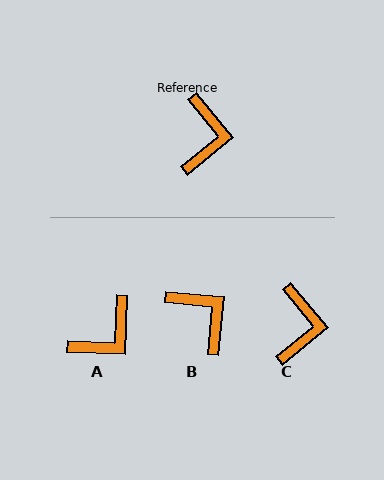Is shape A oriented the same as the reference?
No, it is off by about 41 degrees.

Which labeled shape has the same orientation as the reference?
C.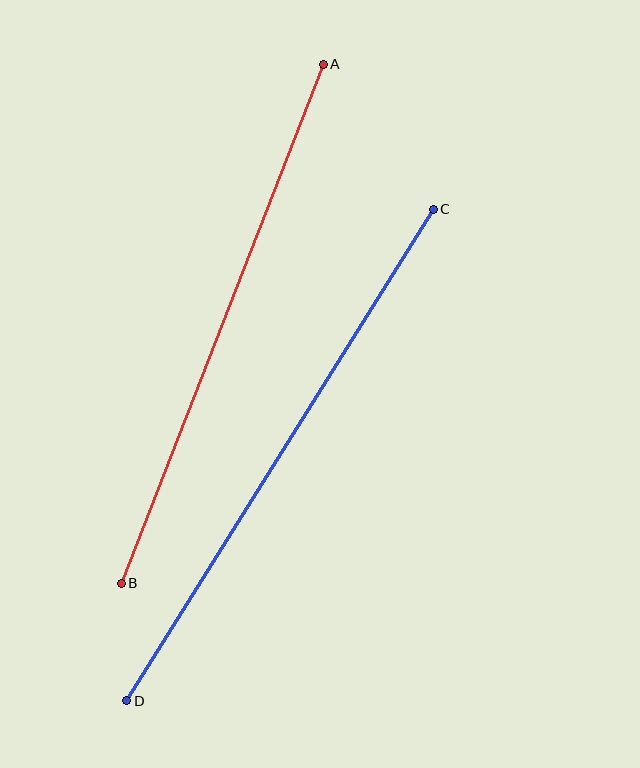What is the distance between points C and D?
The distance is approximately 579 pixels.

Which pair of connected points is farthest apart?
Points C and D are farthest apart.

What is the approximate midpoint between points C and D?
The midpoint is at approximately (280, 455) pixels.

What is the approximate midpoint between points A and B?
The midpoint is at approximately (222, 324) pixels.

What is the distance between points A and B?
The distance is approximately 557 pixels.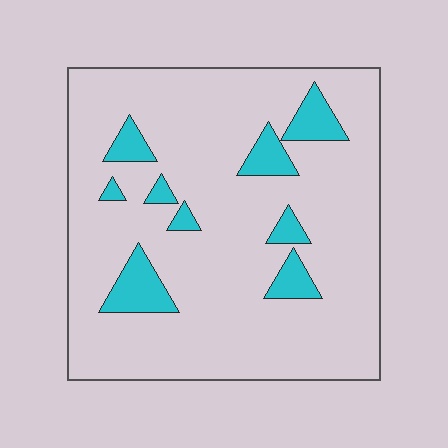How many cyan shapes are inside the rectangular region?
9.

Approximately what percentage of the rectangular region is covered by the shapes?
Approximately 10%.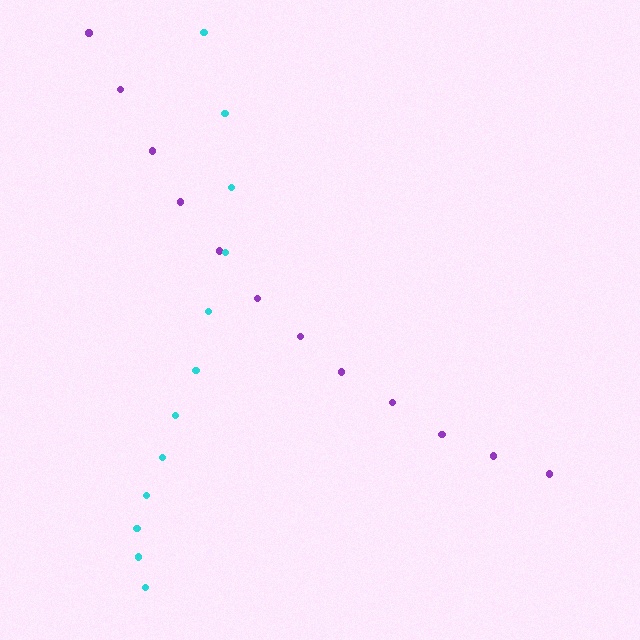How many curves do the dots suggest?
There are 2 distinct paths.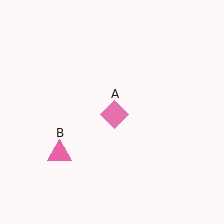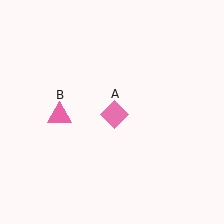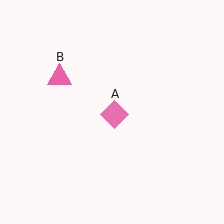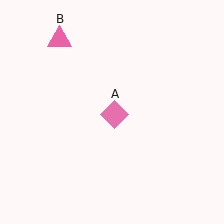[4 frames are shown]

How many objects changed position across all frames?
1 object changed position: pink triangle (object B).